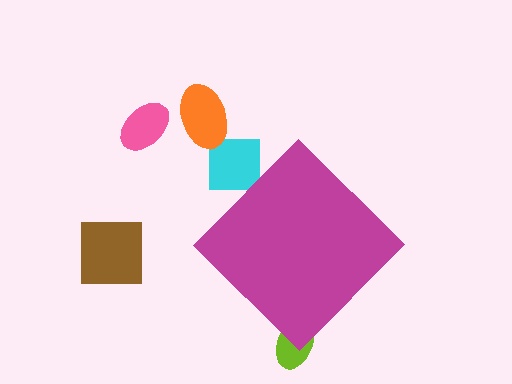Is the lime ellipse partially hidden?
Yes, the lime ellipse is partially hidden behind the magenta diamond.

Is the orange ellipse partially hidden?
No, the orange ellipse is fully visible.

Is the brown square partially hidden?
No, the brown square is fully visible.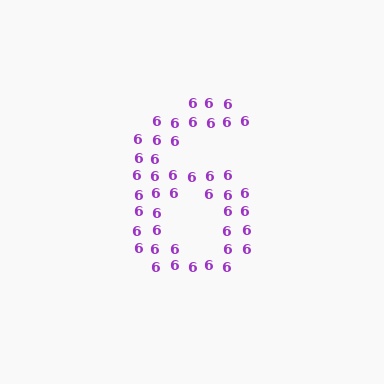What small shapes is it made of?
It is made of small digit 6's.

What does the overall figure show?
The overall figure shows the digit 6.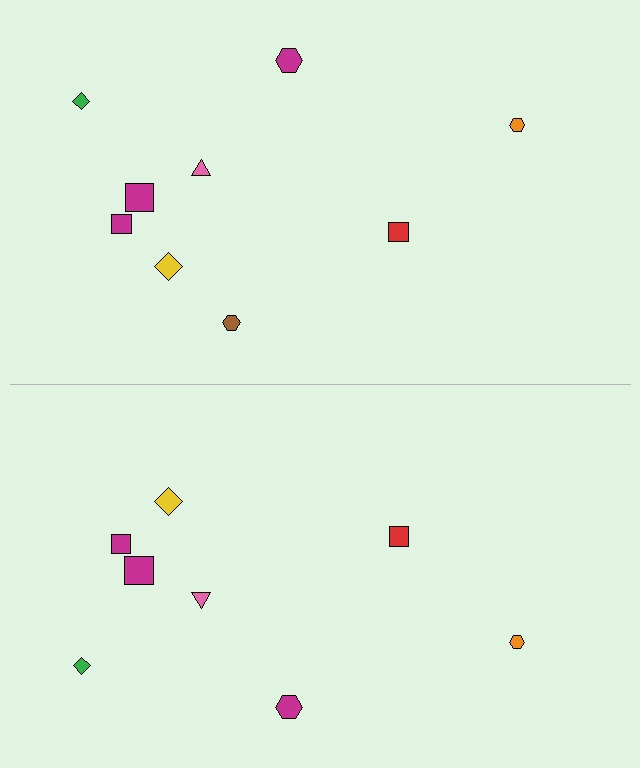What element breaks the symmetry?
A brown hexagon is missing from the bottom side.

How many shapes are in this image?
There are 17 shapes in this image.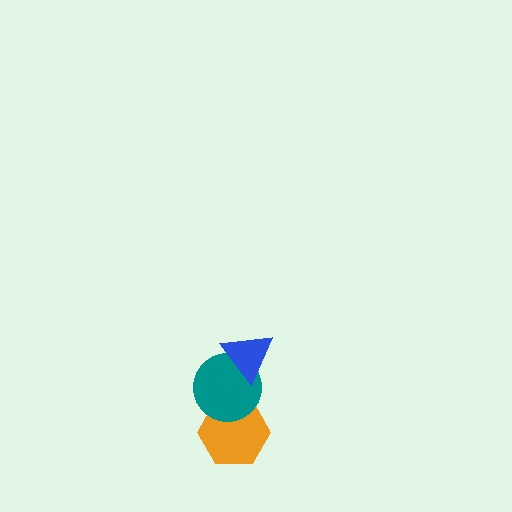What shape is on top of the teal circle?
The blue triangle is on top of the teal circle.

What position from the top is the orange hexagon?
The orange hexagon is 3rd from the top.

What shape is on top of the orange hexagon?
The teal circle is on top of the orange hexagon.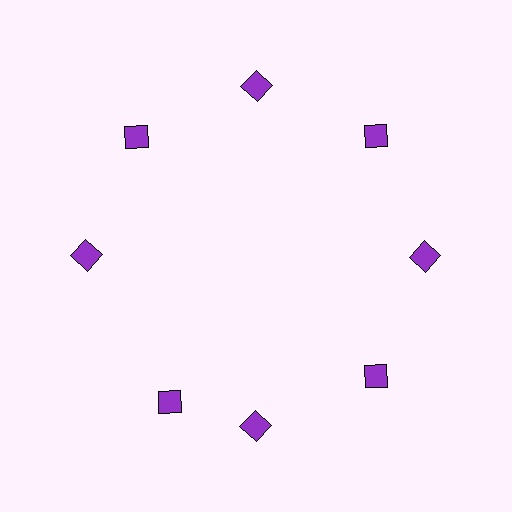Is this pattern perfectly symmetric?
No. The 8 purple diamonds are arranged in a ring, but one element near the 8 o'clock position is rotated out of alignment along the ring, breaking the 8-fold rotational symmetry.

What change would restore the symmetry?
The symmetry would be restored by rotating it back into even spacing with its neighbors so that all 8 diamonds sit at equal angles and equal distance from the center.